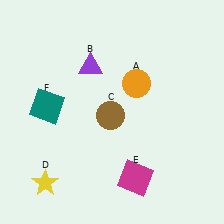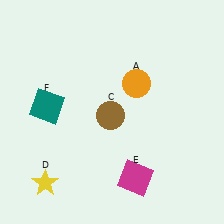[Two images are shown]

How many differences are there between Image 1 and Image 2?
There is 1 difference between the two images.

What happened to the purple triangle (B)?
The purple triangle (B) was removed in Image 2. It was in the top-left area of Image 1.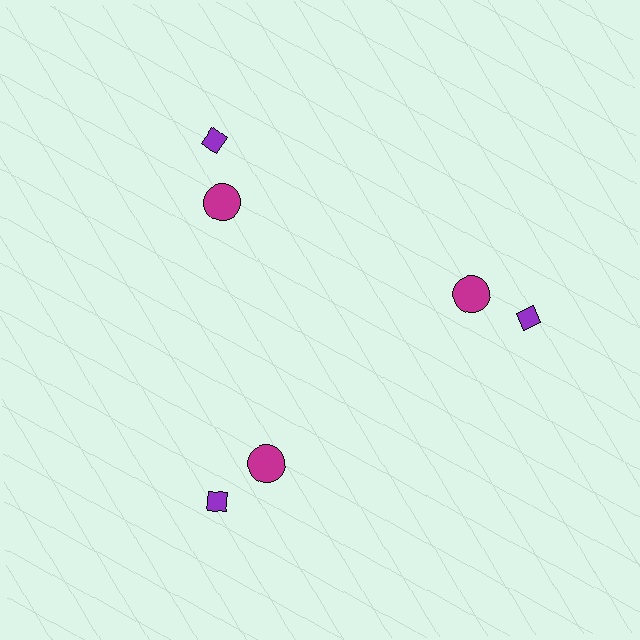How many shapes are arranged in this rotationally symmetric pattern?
There are 6 shapes, arranged in 3 groups of 2.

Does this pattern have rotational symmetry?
Yes, this pattern has 3-fold rotational symmetry. It looks the same after rotating 120 degrees around the center.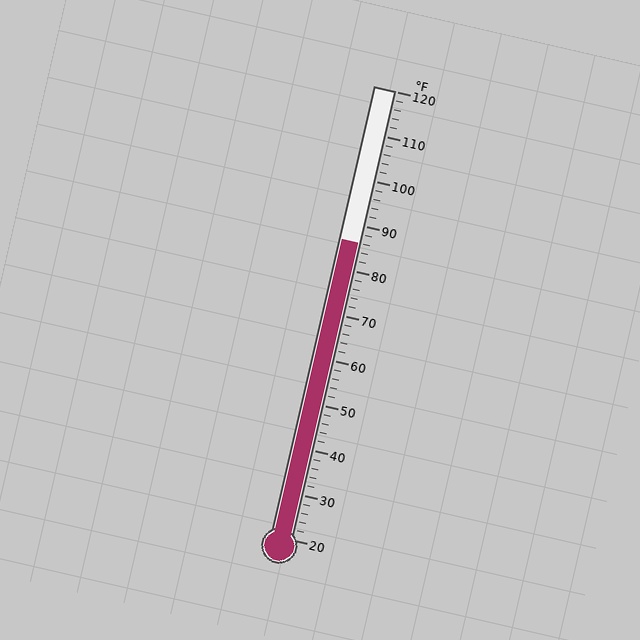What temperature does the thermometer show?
The thermometer shows approximately 86°F.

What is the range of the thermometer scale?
The thermometer scale ranges from 20°F to 120°F.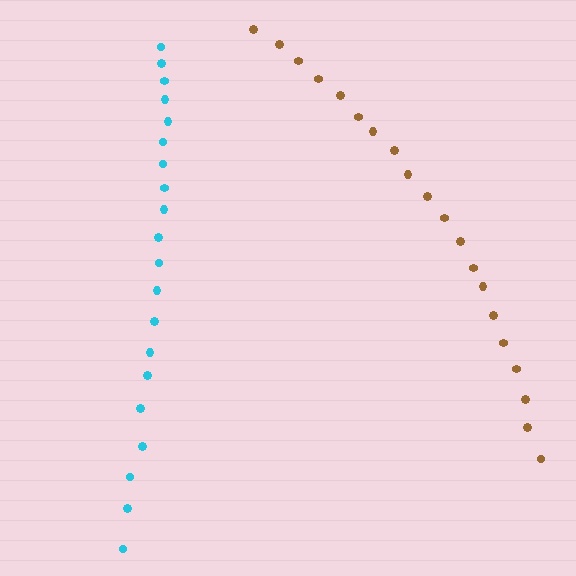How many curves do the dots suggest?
There are 2 distinct paths.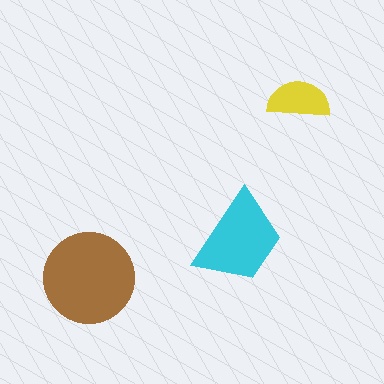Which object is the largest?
The brown circle.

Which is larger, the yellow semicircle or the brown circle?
The brown circle.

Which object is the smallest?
The yellow semicircle.